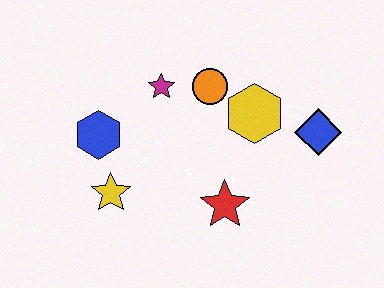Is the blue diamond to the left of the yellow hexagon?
No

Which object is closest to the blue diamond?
The yellow hexagon is closest to the blue diamond.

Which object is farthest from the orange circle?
The yellow star is farthest from the orange circle.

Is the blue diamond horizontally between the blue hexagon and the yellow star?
No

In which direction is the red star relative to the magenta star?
The red star is below the magenta star.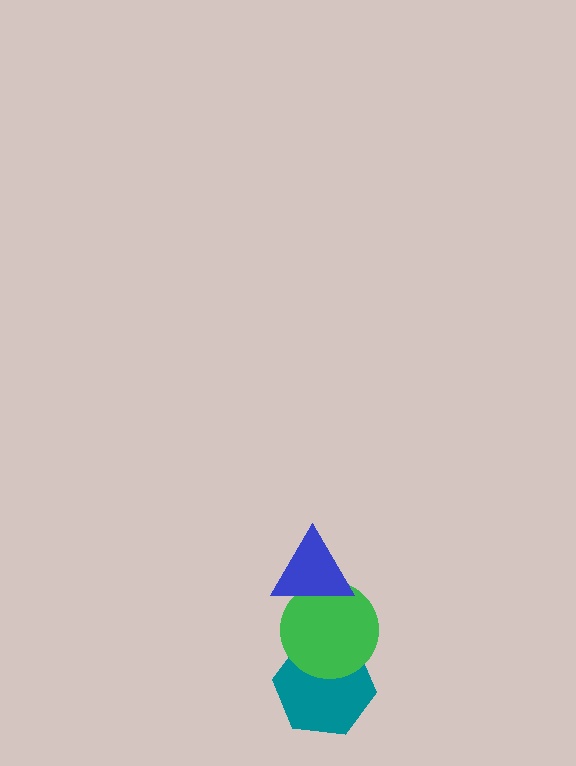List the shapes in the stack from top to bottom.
From top to bottom: the blue triangle, the green circle, the teal hexagon.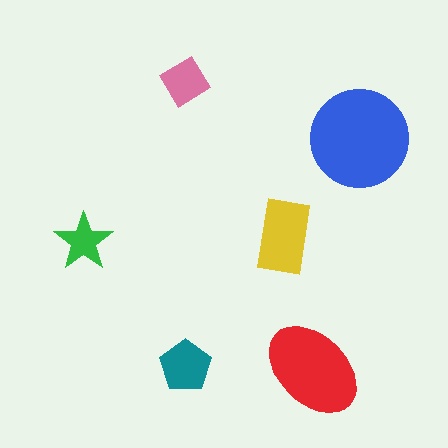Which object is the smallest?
The green star.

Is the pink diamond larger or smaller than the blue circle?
Smaller.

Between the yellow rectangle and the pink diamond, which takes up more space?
The yellow rectangle.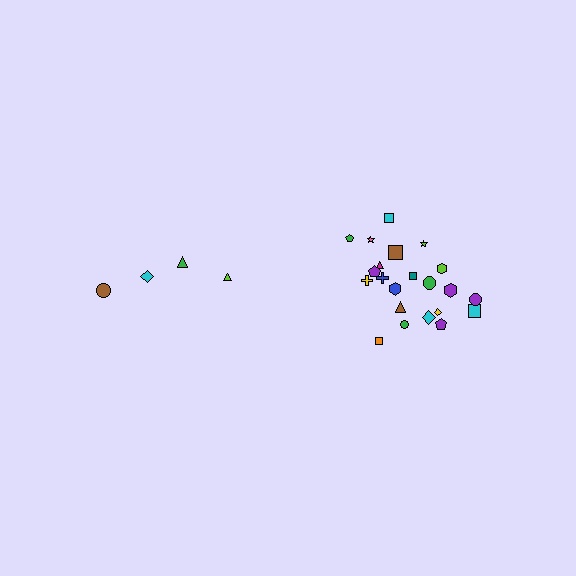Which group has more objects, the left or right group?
The right group.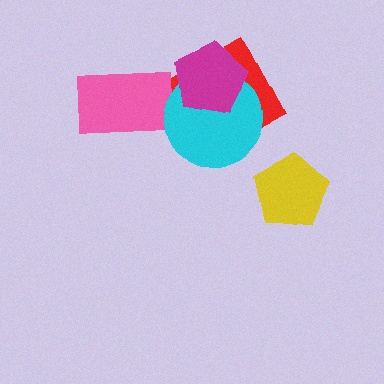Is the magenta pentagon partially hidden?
No, no other shape covers it.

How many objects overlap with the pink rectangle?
0 objects overlap with the pink rectangle.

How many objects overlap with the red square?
2 objects overlap with the red square.